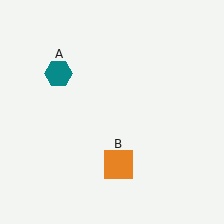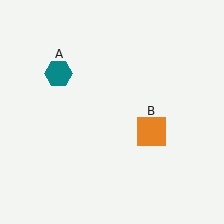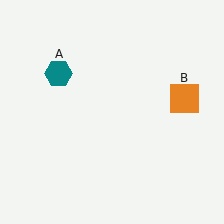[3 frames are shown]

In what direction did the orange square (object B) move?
The orange square (object B) moved up and to the right.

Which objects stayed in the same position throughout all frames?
Teal hexagon (object A) remained stationary.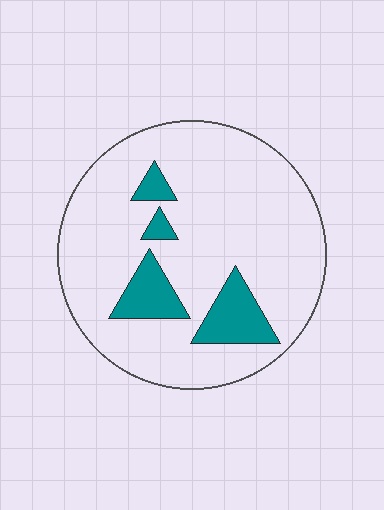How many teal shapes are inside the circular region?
4.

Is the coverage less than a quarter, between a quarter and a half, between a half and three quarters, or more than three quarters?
Less than a quarter.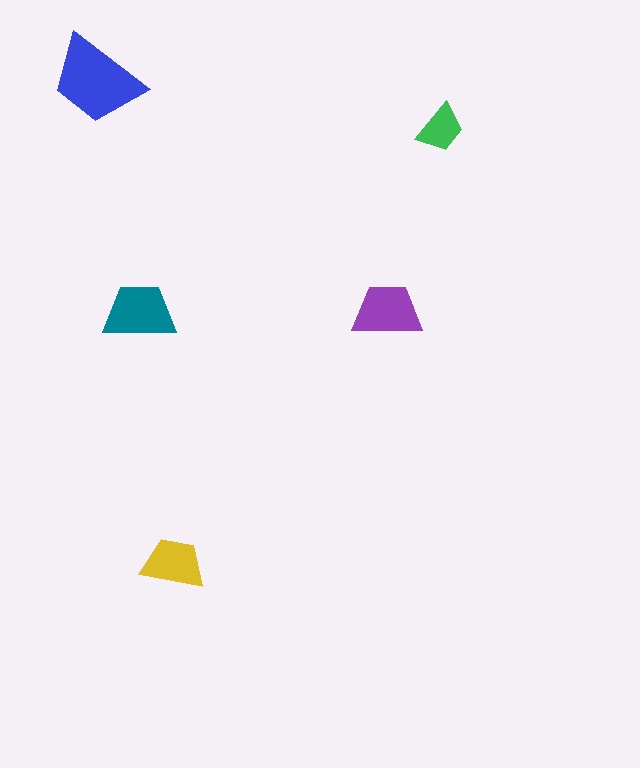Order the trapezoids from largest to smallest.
the blue one, the teal one, the purple one, the yellow one, the green one.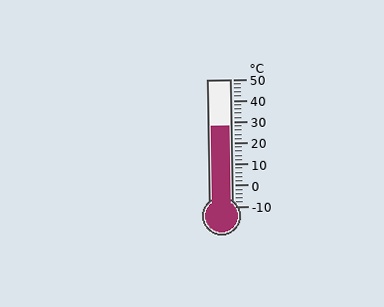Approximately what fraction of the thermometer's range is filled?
The thermometer is filled to approximately 65% of its range.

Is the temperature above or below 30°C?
The temperature is below 30°C.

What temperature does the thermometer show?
The thermometer shows approximately 28°C.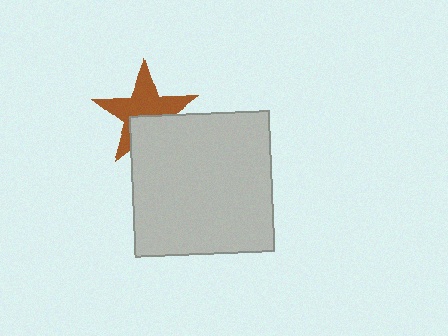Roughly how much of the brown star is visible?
About half of it is visible (roughly 65%).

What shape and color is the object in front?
The object in front is a light gray square.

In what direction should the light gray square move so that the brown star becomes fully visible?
The light gray square should move down. That is the shortest direction to clear the overlap and leave the brown star fully visible.